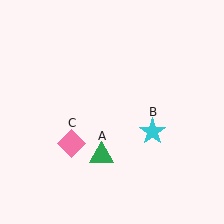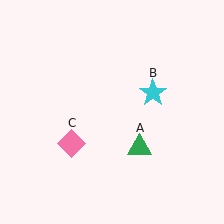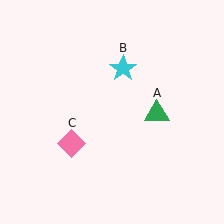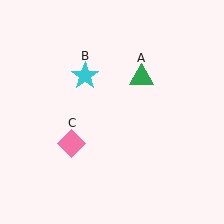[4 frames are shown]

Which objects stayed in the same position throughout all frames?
Pink diamond (object C) remained stationary.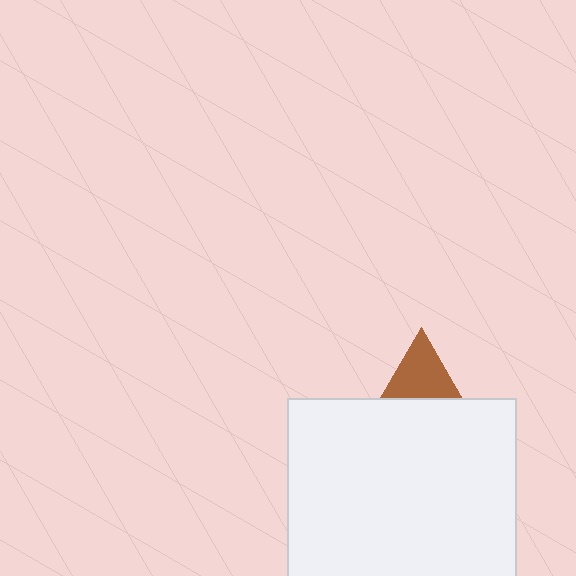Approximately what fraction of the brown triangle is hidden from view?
Roughly 59% of the brown triangle is hidden behind the white rectangle.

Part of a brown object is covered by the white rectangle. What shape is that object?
It is a triangle.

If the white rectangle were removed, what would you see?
You would see the complete brown triangle.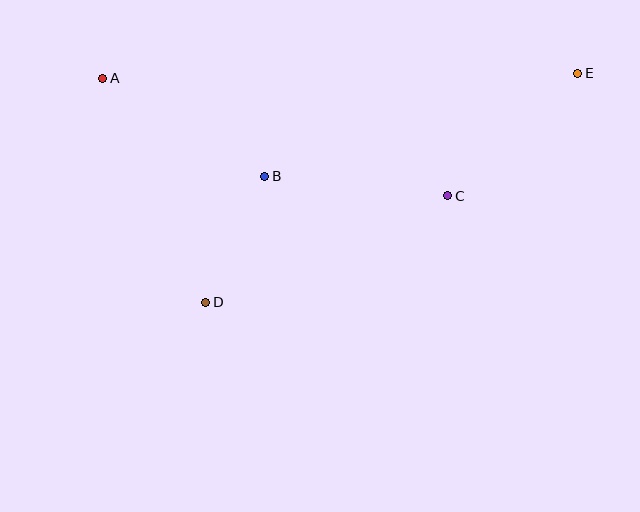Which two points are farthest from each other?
Points A and E are farthest from each other.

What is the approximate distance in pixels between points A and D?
The distance between A and D is approximately 247 pixels.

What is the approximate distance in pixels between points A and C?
The distance between A and C is approximately 365 pixels.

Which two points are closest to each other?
Points B and D are closest to each other.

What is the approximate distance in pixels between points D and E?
The distance between D and E is approximately 437 pixels.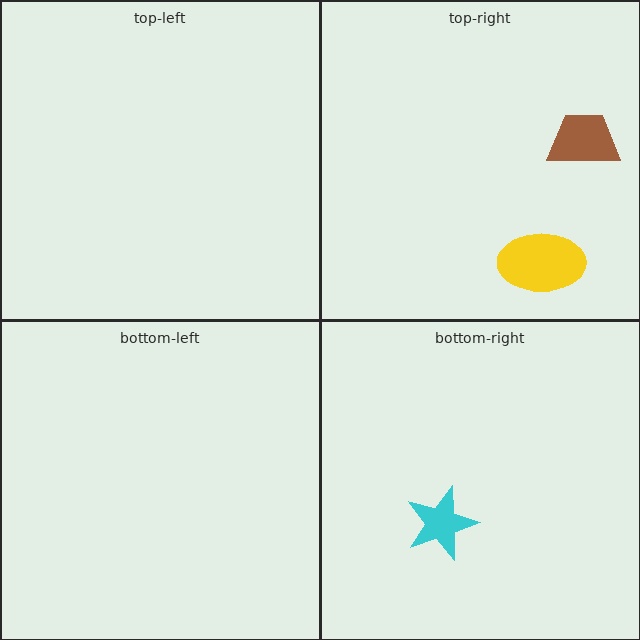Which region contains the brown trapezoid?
The top-right region.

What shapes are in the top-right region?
The brown trapezoid, the yellow ellipse.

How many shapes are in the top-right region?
2.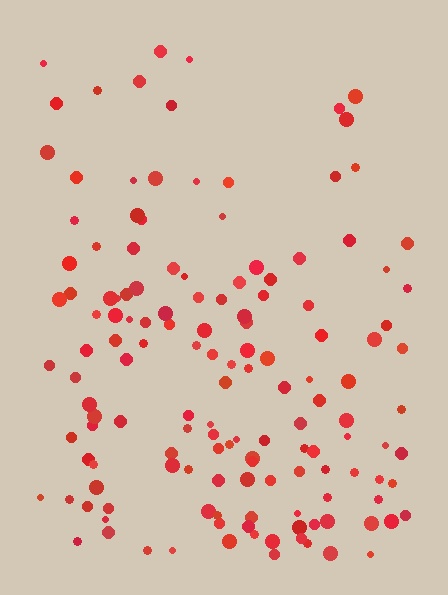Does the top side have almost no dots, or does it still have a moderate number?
Still a moderate number, just noticeably fewer than the bottom.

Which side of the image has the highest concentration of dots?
The bottom.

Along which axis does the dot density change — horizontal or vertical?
Vertical.